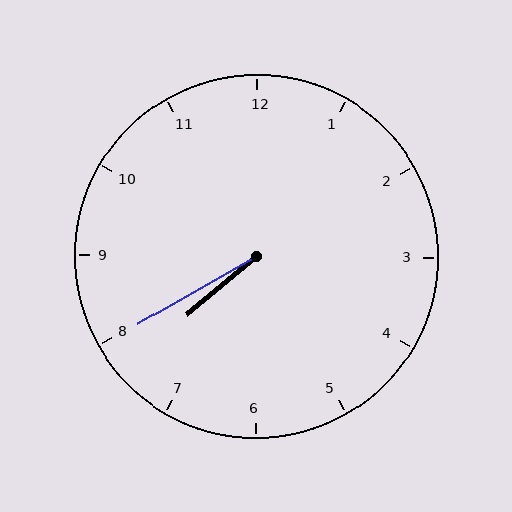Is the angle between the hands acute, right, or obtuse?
It is acute.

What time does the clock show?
7:40.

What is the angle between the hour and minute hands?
Approximately 10 degrees.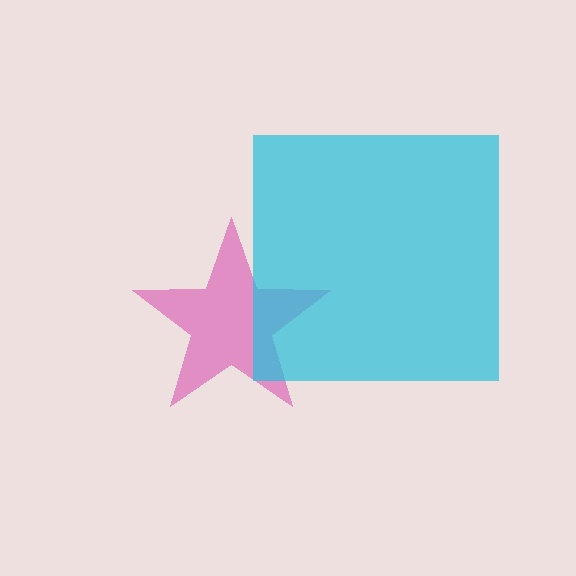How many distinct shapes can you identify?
There are 2 distinct shapes: a pink star, a cyan square.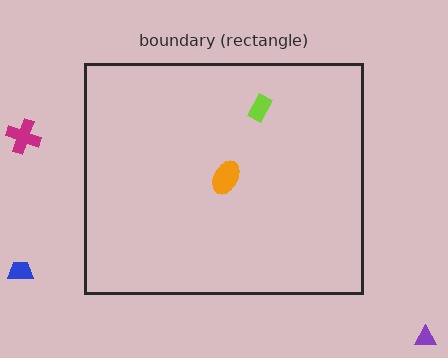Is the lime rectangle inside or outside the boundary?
Inside.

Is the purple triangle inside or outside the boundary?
Outside.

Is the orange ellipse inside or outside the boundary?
Inside.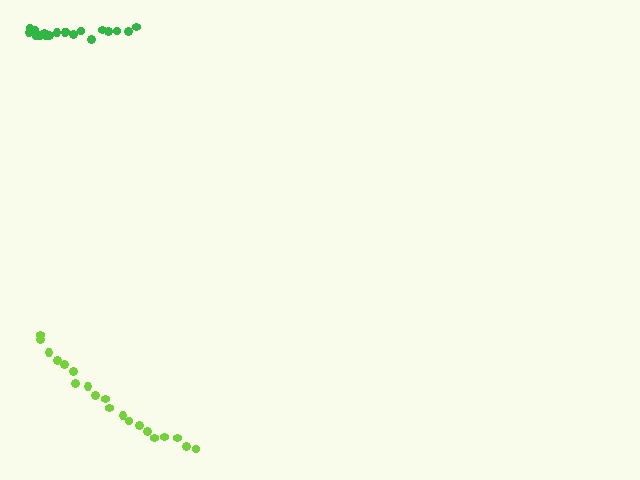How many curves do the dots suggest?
There are 2 distinct paths.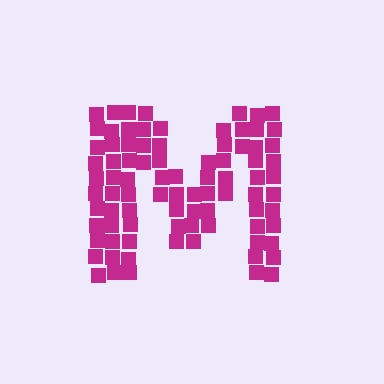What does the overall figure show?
The overall figure shows the letter M.